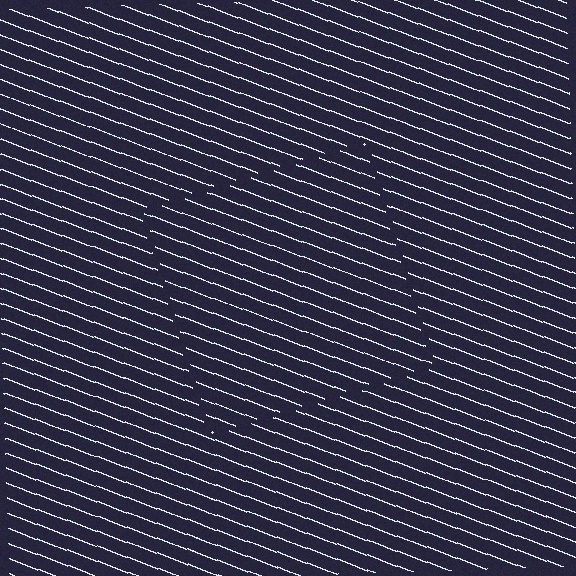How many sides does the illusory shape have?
4 sides — the line-ends trace a square.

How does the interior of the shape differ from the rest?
The interior of the shape contains the same grating, shifted by half a period — the contour is defined by the phase discontinuity where line-ends from the inner and outer gratings abut.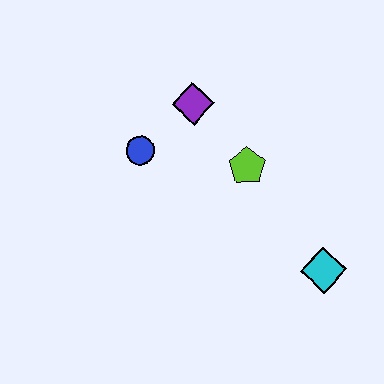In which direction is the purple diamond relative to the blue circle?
The purple diamond is to the right of the blue circle.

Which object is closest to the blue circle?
The purple diamond is closest to the blue circle.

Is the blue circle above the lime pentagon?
Yes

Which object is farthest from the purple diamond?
The cyan diamond is farthest from the purple diamond.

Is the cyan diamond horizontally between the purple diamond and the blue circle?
No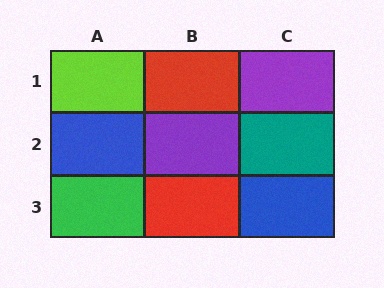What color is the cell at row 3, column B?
Red.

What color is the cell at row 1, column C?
Purple.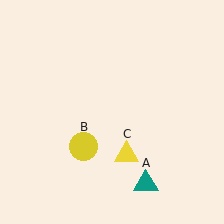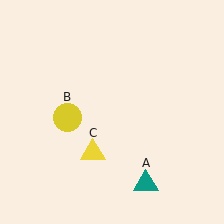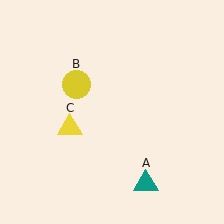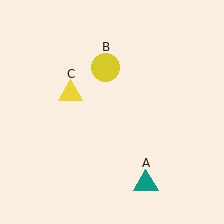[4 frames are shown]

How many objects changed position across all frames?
2 objects changed position: yellow circle (object B), yellow triangle (object C).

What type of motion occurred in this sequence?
The yellow circle (object B), yellow triangle (object C) rotated clockwise around the center of the scene.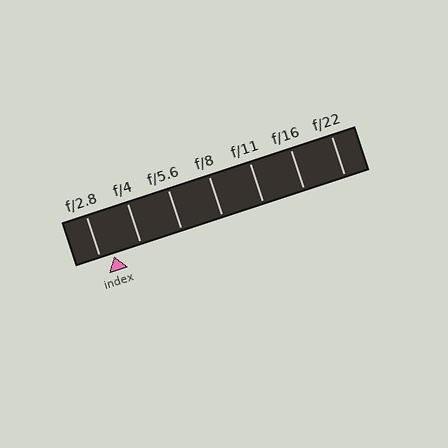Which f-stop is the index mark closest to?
The index mark is closest to f/2.8.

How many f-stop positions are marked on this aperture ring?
There are 7 f-stop positions marked.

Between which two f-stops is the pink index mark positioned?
The index mark is between f/2.8 and f/4.